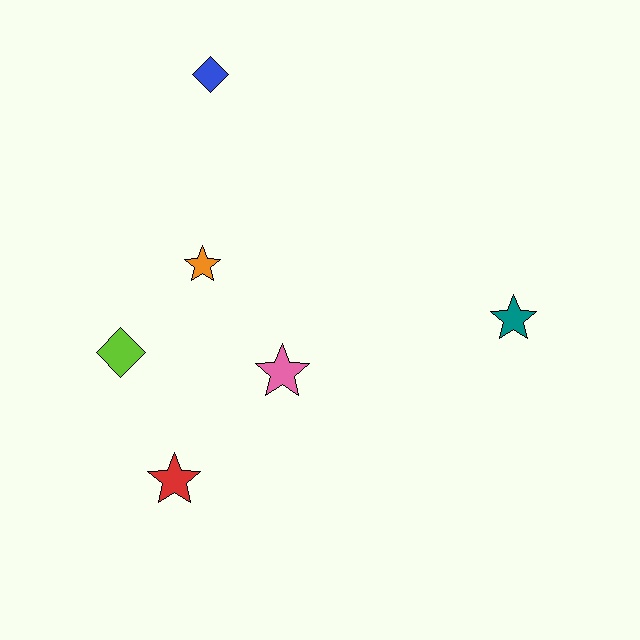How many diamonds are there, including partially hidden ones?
There are 2 diamonds.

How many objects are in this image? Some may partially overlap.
There are 6 objects.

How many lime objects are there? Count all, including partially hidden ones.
There is 1 lime object.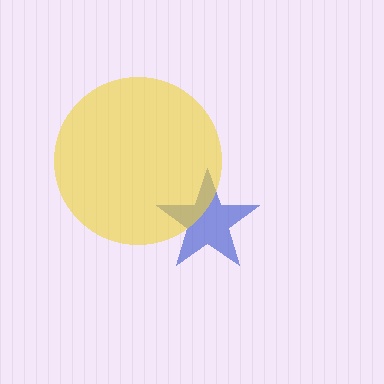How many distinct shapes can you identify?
There are 2 distinct shapes: a blue star, a yellow circle.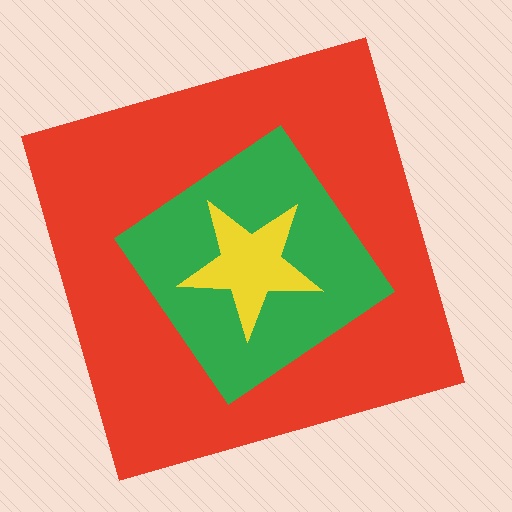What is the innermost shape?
The yellow star.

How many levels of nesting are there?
3.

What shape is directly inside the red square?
The green diamond.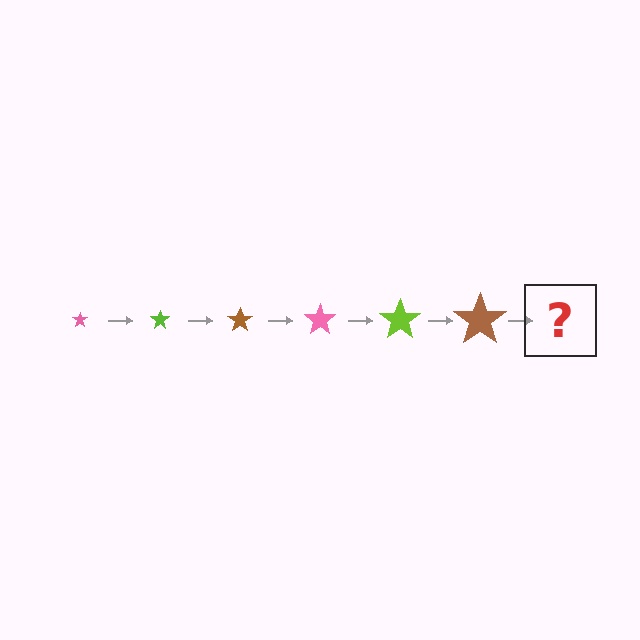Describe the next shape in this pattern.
It should be a pink star, larger than the previous one.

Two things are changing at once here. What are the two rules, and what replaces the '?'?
The two rules are that the star grows larger each step and the color cycles through pink, lime, and brown. The '?' should be a pink star, larger than the previous one.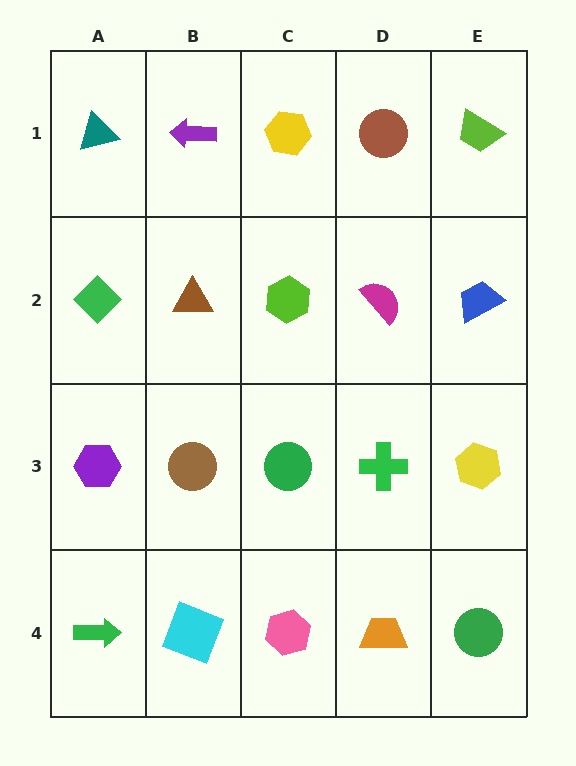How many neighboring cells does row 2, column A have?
3.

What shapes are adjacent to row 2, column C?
A yellow hexagon (row 1, column C), a green circle (row 3, column C), a brown triangle (row 2, column B), a magenta semicircle (row 2, column D).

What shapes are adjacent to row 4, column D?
A green cross (row 3, column D), a pink hexagon (row 4, column C), a green circle (row 4, column E).